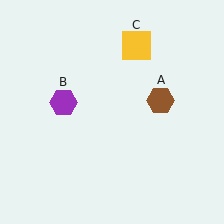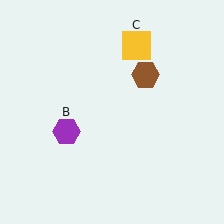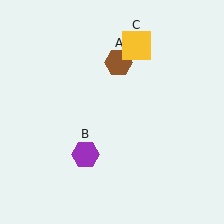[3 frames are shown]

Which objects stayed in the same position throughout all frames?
Yellow square (object C) remained stationary.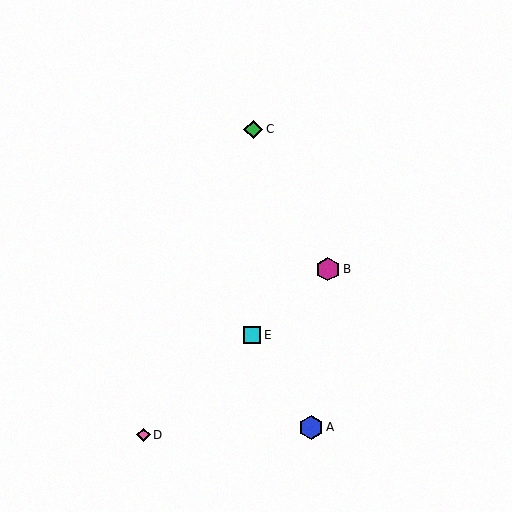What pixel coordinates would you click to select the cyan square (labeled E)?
Click at (252, 335) to select the cyan square E.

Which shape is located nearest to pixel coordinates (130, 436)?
The pink diamond (labeled D) at (144, 435) is nearest to that location.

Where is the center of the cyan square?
The center of the cyan square is at (252, 335).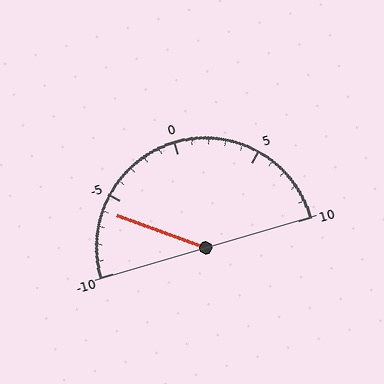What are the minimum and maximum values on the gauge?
The gauge ranges from -10 to 10.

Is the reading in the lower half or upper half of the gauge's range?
The reading is in the lower half of the range (-10 to 10).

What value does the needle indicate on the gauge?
The needle indicates approximately -6.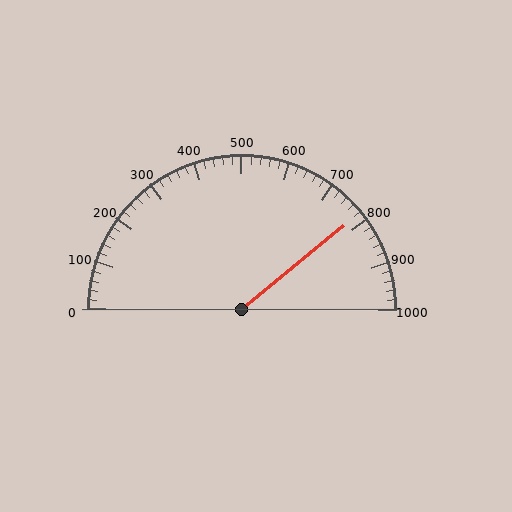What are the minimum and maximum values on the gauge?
The gauge ranges from 0 to 1000.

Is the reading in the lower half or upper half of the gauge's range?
The reading is in the upper half of the range (0 to 1000).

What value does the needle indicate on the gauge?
The needle indicates approximately 780.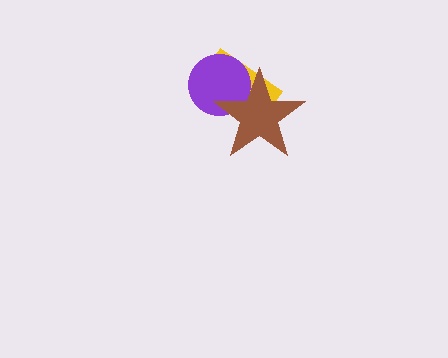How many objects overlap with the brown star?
2 objects overlap with the brown star.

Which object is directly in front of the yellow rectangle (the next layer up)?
The purple circle is directly in front of the yellow rectangle.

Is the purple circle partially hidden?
Yes, it is partially covered by another shape.